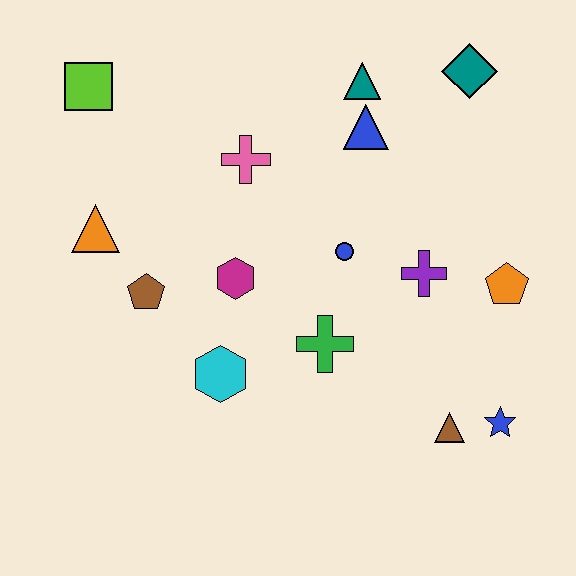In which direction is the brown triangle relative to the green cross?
The brown triangle is to the right of the green cross.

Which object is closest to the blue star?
The brown triangle is closest to the blue star.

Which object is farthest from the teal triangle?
The blue star is farthest from the teal triangle.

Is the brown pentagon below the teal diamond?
Yes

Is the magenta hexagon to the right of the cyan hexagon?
Yes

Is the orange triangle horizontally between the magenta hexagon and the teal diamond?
No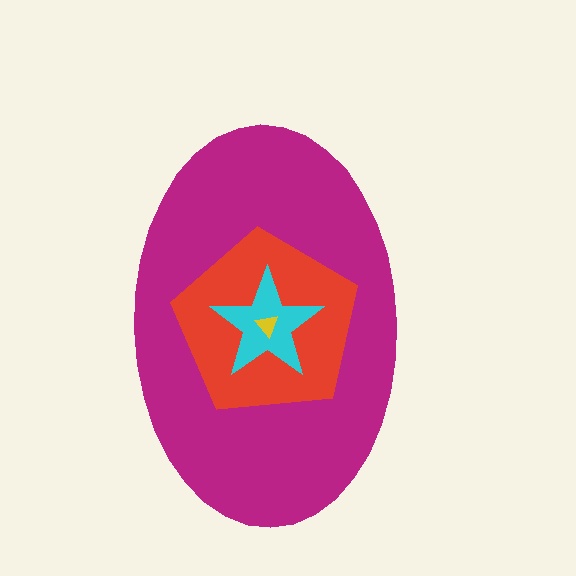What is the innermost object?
The yellow triangle.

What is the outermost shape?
The magenta ellipse.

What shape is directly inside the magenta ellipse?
The red pentagon.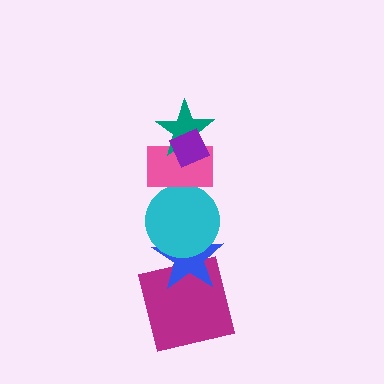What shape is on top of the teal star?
The purple diamond is on top of the teal star.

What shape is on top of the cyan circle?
The pink rectangle is on top of the cyan circle.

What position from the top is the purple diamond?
The purple diamond is 1st from the top.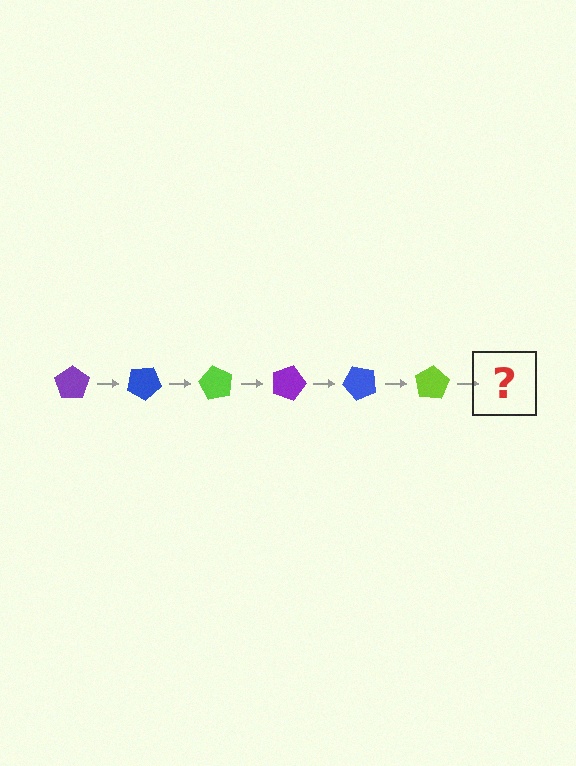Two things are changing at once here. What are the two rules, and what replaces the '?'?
The two rules are that it rotates 30 degrees each step and the color cycles through purple, blue, and lime. The '?' should be a purple pentagon, rotated 180 degrees from the start.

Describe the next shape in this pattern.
It should be a purple pentagon, rotated 180 degrees from the start.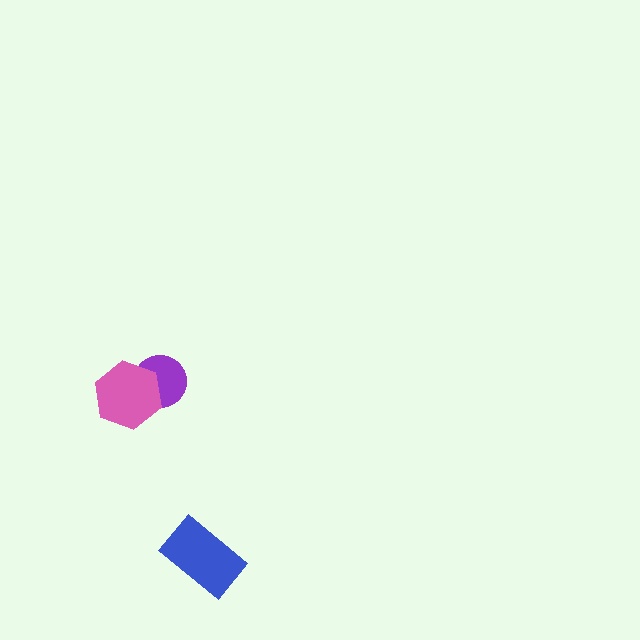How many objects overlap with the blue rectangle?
0 objects overlap with the blue rectangle.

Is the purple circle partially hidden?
Yes, it is partially covered by another shape.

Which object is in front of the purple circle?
The pink hexagon is in front of the purple circle.